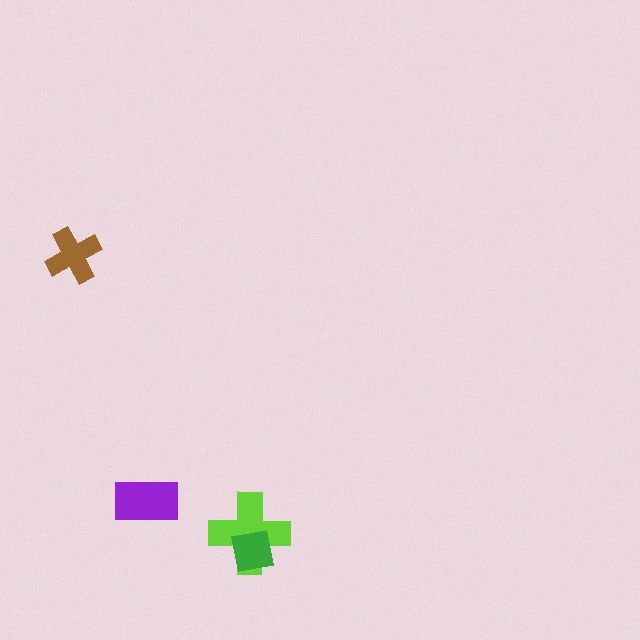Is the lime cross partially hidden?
Yes, it is partially covered by another shape.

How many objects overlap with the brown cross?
0 objects overlap with the brown cross.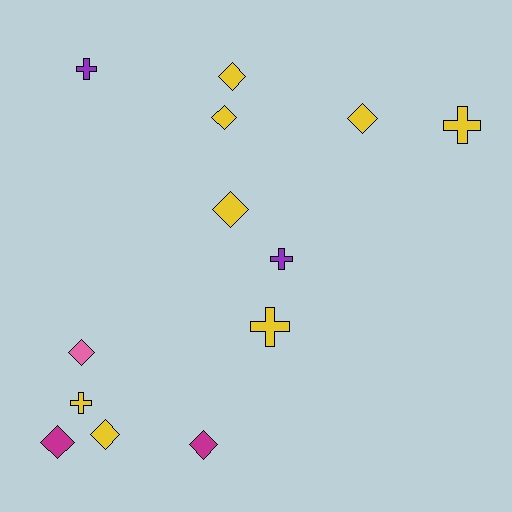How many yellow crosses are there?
There are 3 yellow crosses.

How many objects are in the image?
There are 13 objects.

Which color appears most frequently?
Yellow, with 8 objects.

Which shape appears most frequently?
Diamond, with 8 objects.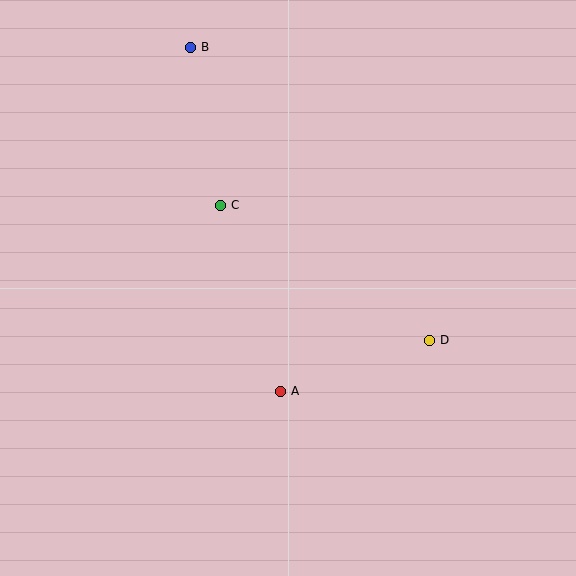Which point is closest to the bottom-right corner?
Point D is closest to the bottom-right corner.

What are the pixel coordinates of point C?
Point C is at (220, 205).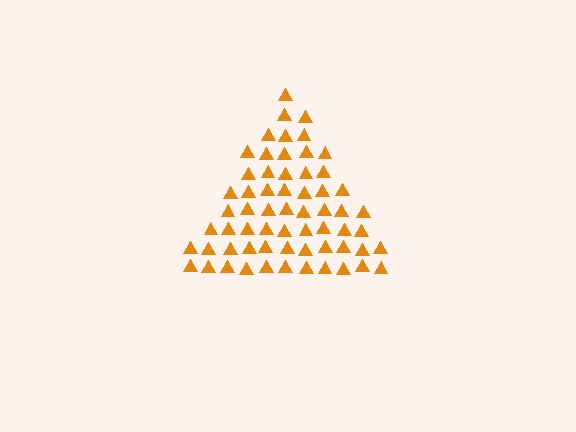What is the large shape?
The large shape is a triangle.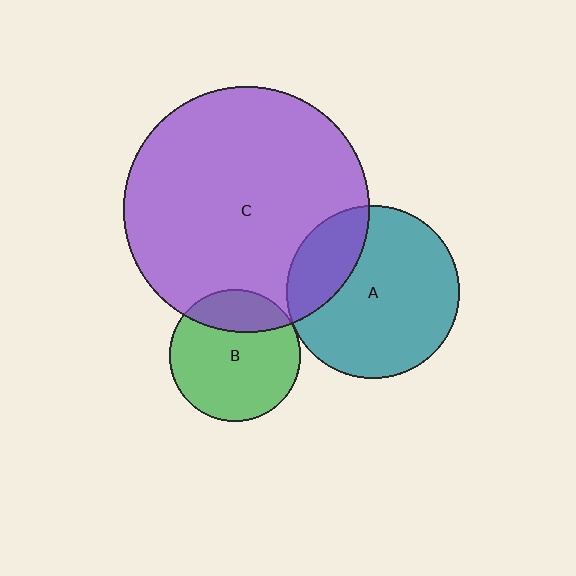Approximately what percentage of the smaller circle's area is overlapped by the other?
Approximately 25%.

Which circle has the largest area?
Circle C (purple).